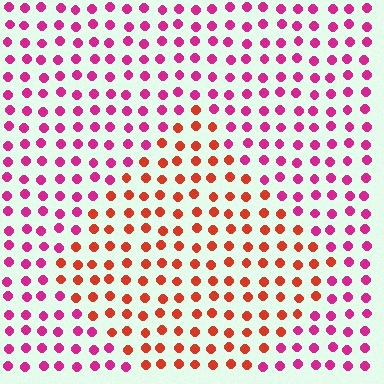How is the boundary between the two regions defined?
The boundary is defined purely by a slight shift in hue (about 44 degrees). Spacing, size, and orientation are identical on both sides.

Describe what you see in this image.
The image is filled with small magenta elements in a uniform arrangement. A diamond-shaped region is visible where the elements are tinted to a slightly different hue, forming a subtle color boundary.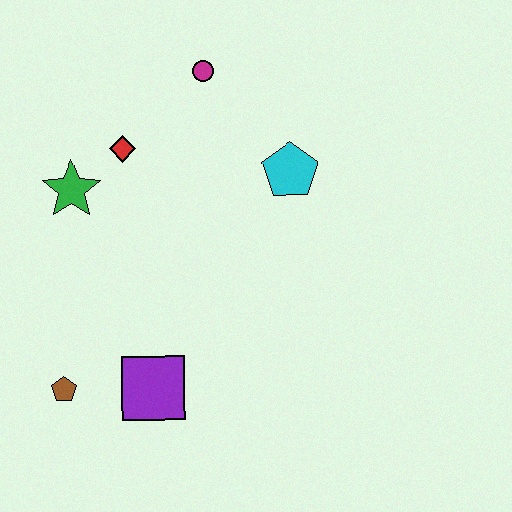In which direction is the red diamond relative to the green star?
The red diamond is to the right of the green star.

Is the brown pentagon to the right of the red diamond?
No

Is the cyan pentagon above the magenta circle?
No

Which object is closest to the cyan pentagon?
The magenta circle is closest to the cyan pentagon.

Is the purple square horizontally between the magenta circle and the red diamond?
Yes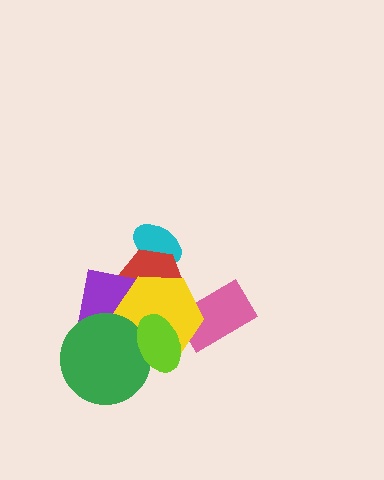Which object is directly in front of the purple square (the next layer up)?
The yellow hexagon is directly in front of the purple square.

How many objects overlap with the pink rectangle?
1 object overlaps with the pink rectangle.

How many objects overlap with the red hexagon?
3 objects overlap with the red hexagon.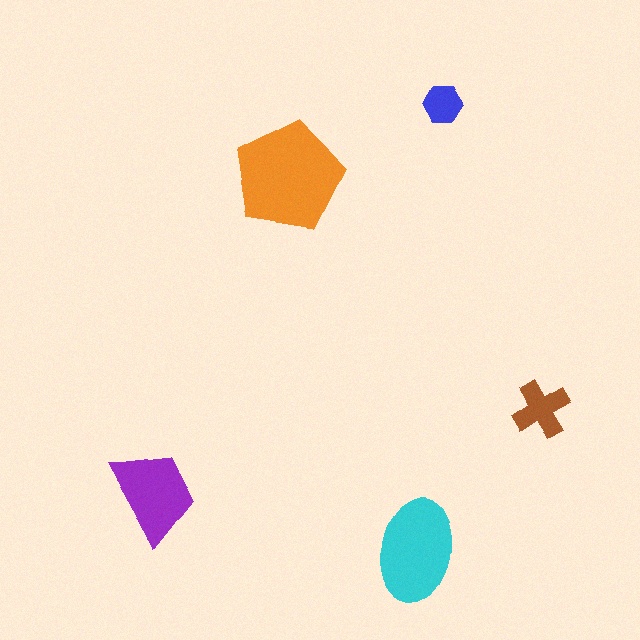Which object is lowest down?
The cyan ellipse is bottommost.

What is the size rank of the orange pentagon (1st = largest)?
1st.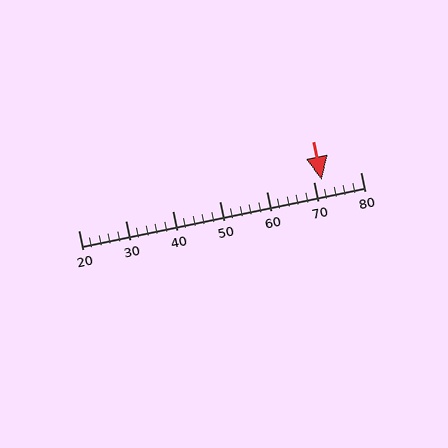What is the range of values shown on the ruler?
The ruler shows values from 20 to 80.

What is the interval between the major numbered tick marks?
The major tick marks are spaced 10 units apart.